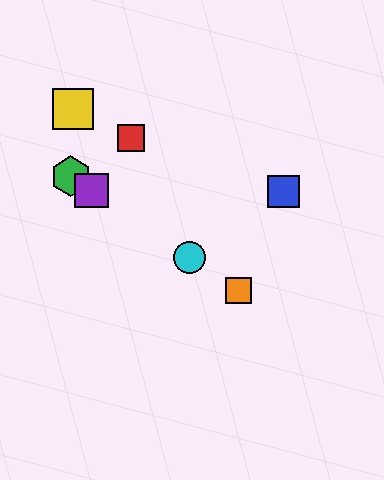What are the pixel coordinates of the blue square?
The blue square is at (283, 191).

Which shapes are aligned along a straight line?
The green hexagon, the purple square, the orange square, the cyan circle are aligned along a straight line.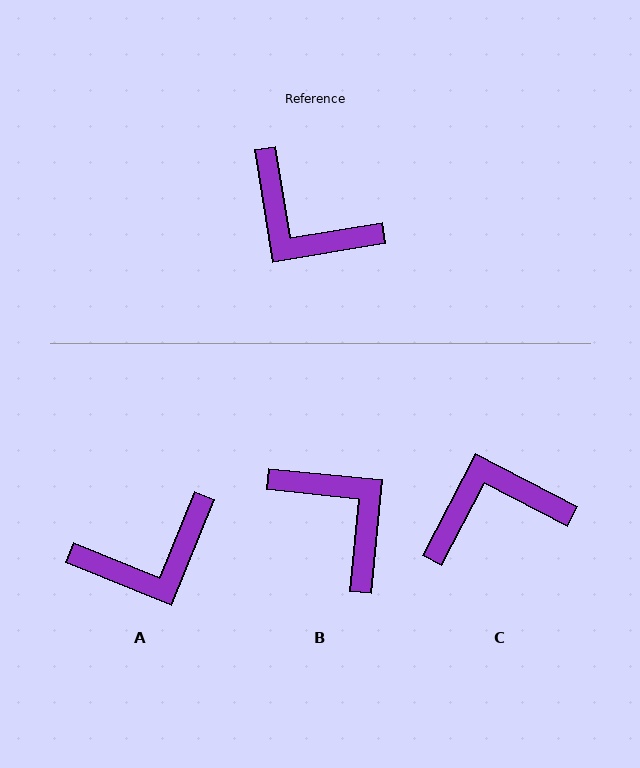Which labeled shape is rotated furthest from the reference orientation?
B, about 165 degrees away.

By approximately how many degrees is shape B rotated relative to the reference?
Approximately 165 degrees counter-clockwise.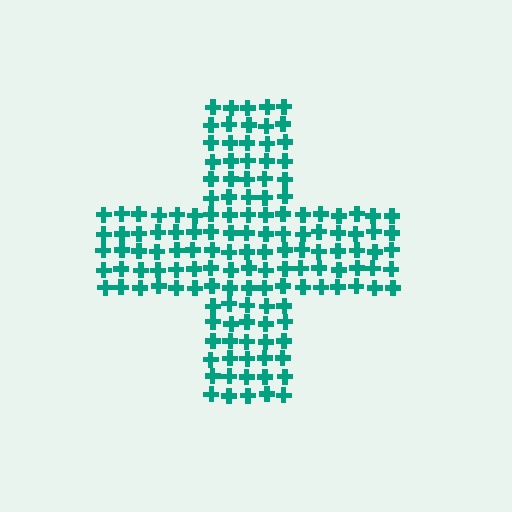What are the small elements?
The small elements are crosses.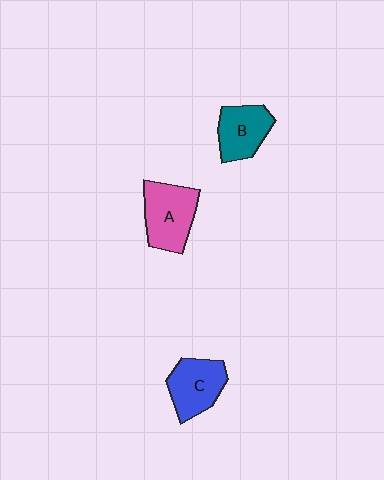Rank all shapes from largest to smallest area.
From largest to smallest: A (pink), C (blue), B (teal).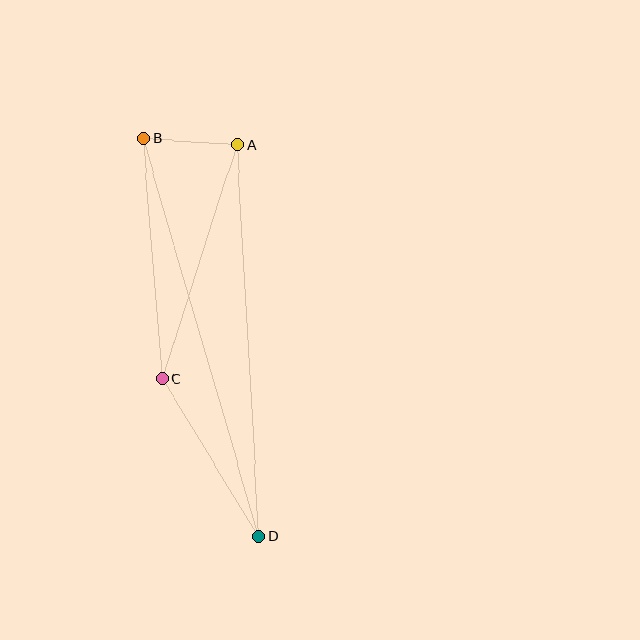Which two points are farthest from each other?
Points B and D are farthest from each other.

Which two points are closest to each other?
Points A and B are closest to each other.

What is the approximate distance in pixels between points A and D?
The distance between A and D is approximately 392 pixels.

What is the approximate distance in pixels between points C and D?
The distance between C and D is approximately 185 pixels.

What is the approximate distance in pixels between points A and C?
The distance between A and C is approximately 246 pixels.